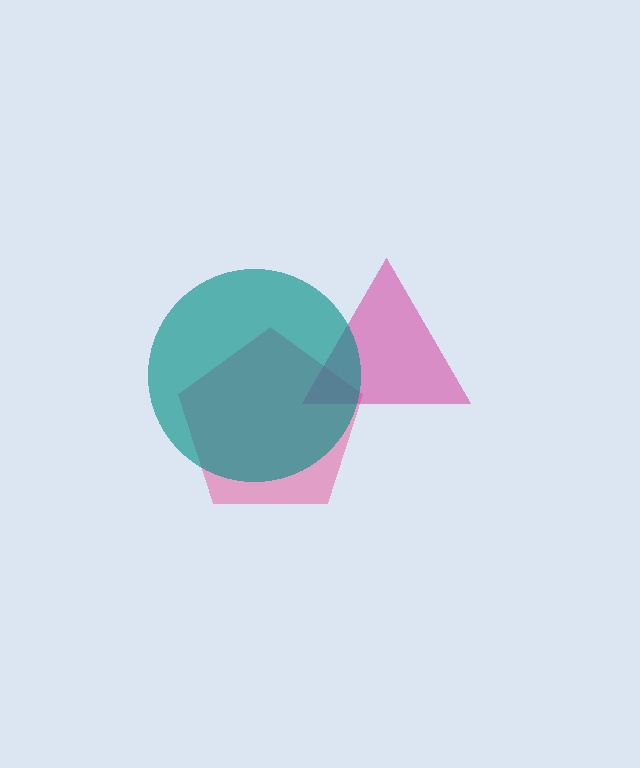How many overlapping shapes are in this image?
There are 3 overlapping shapes in the image.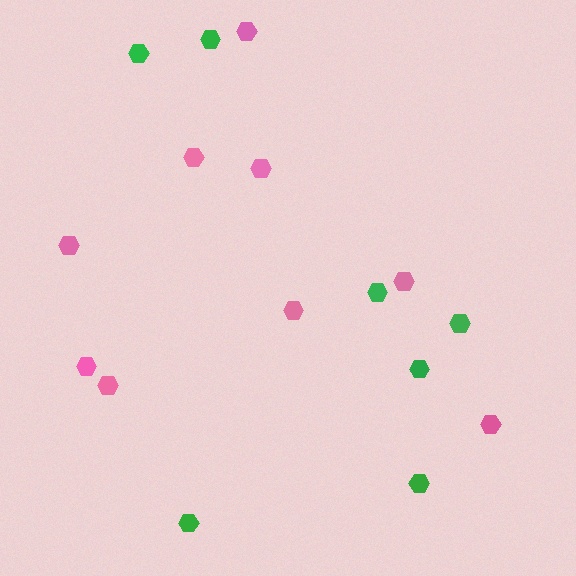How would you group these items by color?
There are 2 groups: one group of pink hexagons (9) and one group of green hexagons (7).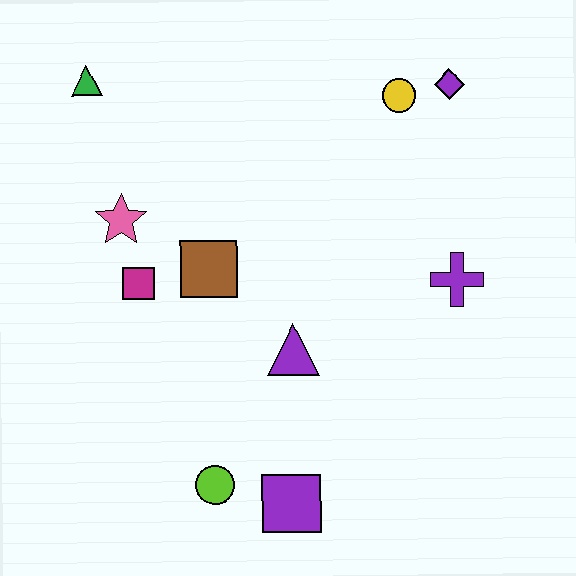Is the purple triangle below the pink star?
Yes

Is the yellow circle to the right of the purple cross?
No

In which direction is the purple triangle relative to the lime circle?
The purple triangle is above the lime circle.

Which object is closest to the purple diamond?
The yellow circle is closest to the purple diamond.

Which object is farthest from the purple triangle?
The green triangle is farthest from the purple triangle.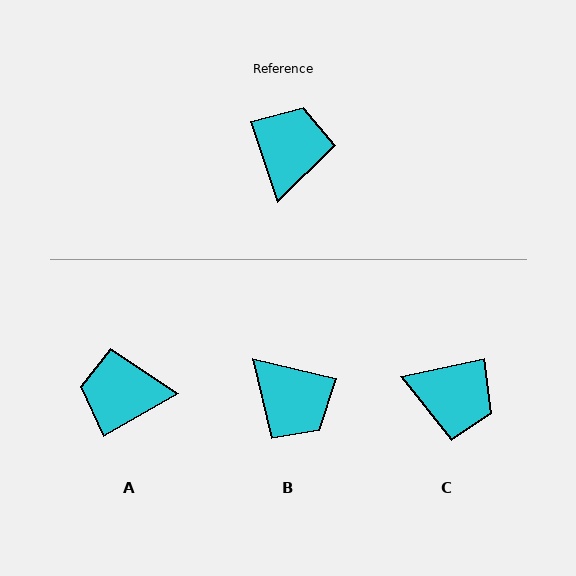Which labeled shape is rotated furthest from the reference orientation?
B, about 122 degrees away.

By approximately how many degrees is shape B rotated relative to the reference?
Approximately 122 degrees clockwise.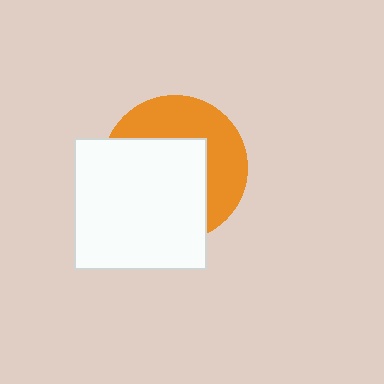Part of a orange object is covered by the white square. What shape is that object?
It is a circle.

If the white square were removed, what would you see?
You would see the complete orange circle.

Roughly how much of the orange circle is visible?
A small part of it is visible (roughly 42%).